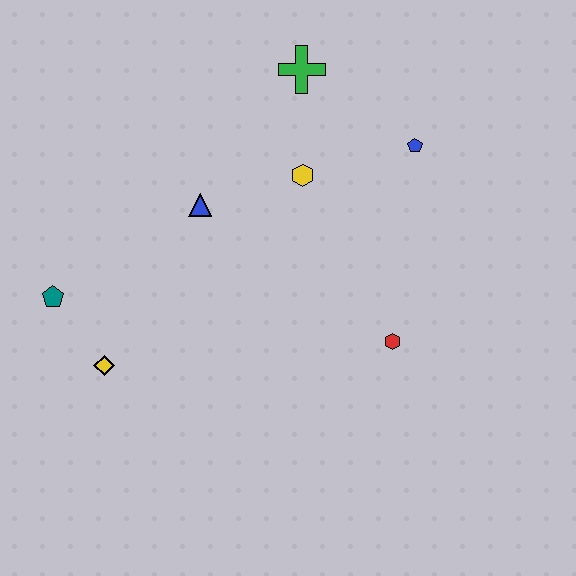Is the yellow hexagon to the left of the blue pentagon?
Yes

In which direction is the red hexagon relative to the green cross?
The red hexagon is below the green cross.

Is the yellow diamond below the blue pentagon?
Yes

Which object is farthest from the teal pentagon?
The blue pentagon is farthest from the teal pentagon.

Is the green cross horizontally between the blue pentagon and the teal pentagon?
Yes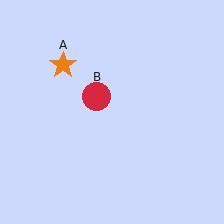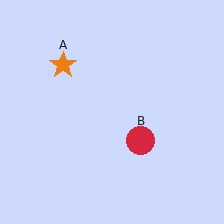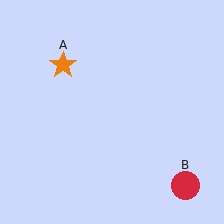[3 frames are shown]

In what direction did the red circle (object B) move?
The red circle (object B) moved down and to the right.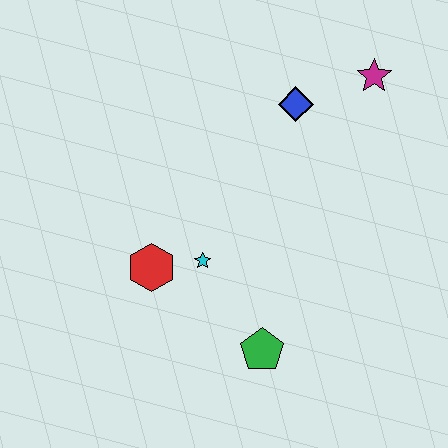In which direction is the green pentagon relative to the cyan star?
The green pentagon is below the cyan star.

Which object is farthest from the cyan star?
The magenta star is farthest from the cyan star.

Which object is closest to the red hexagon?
The cyan star is closest to the red hexagon.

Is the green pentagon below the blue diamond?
Yes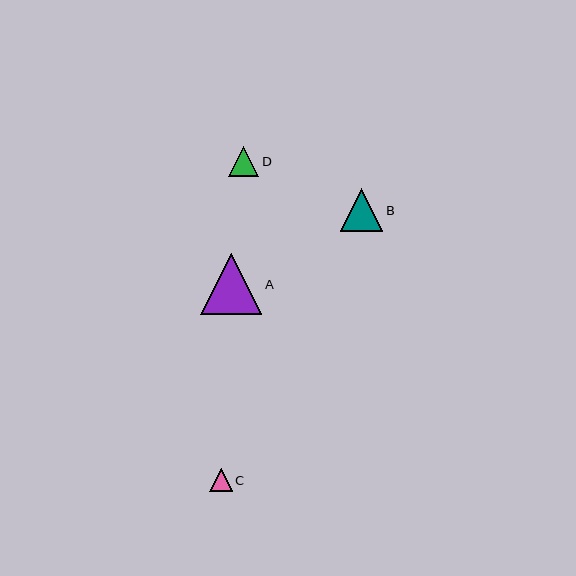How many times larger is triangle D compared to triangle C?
Triangle D is approximately 1.3 times the size of triangle C.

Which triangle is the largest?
Triangle A is the largest with a size of approximately 61 pixels.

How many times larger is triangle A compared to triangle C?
Triangle A is approximately 2.7 times the size of triangle C.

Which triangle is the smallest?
Triangle C is the smallest with a size of approximately 23 pixels.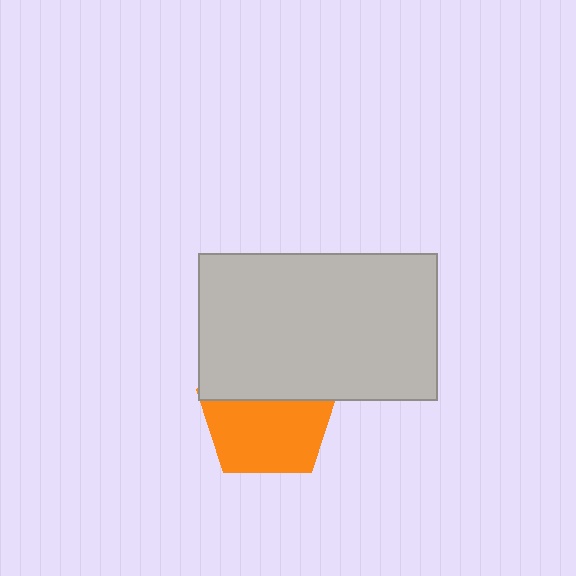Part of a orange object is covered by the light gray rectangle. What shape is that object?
It is a pentagon.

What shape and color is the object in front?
The object in front is a light gray rectangle.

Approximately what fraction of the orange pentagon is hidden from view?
Roughly 40% of the orange pentagon is hidden behind the light gray rectangle.